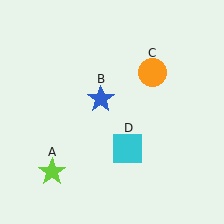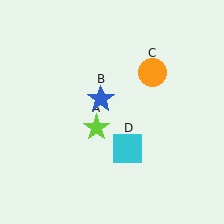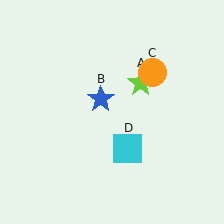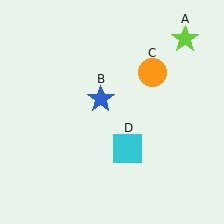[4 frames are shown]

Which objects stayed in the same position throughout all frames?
Blue star (object B) and orange circle (object C) and cyan square (object D) remained stationary.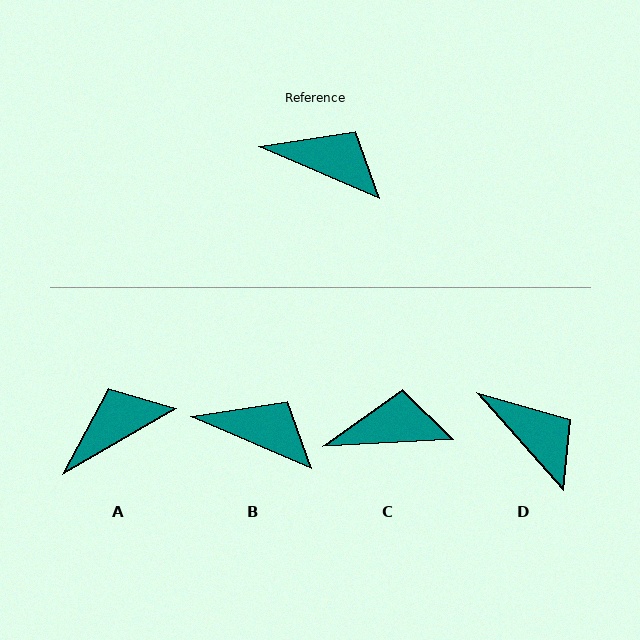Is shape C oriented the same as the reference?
No, it is off by about 26 degrees.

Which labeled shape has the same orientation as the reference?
B.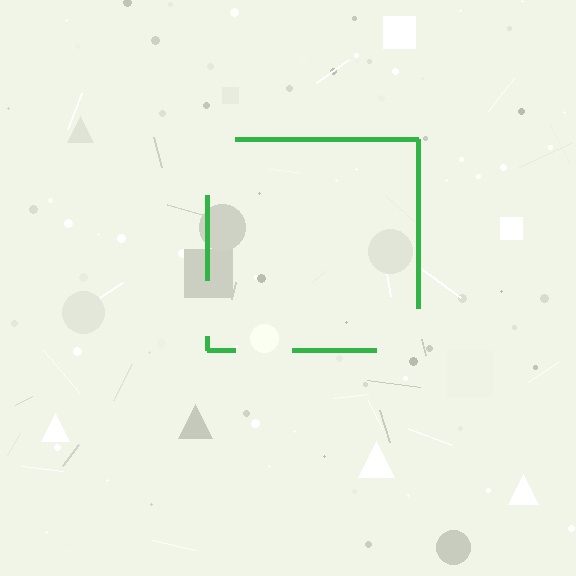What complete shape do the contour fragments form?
The contour fragments form a square.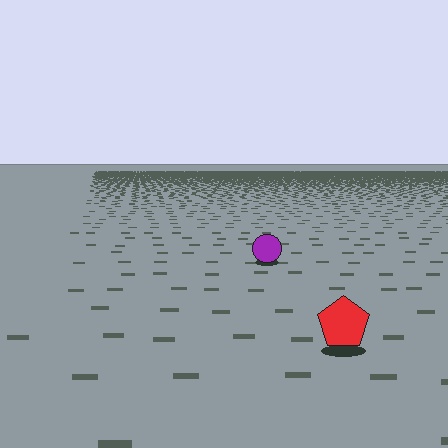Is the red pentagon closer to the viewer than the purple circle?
Yes. The red pentagon is closer — you can tell from the texture gradient: the ground texture is coarser near it.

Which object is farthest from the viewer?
The purple circle is farthest from the viewer. It appears smaller and the ground texture around it is denser.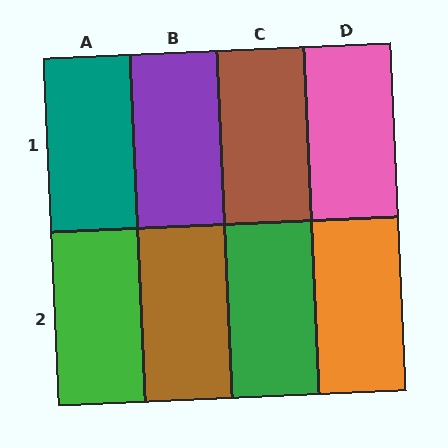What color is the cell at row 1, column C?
Brown.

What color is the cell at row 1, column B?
Purple.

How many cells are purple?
1 cell is purple.